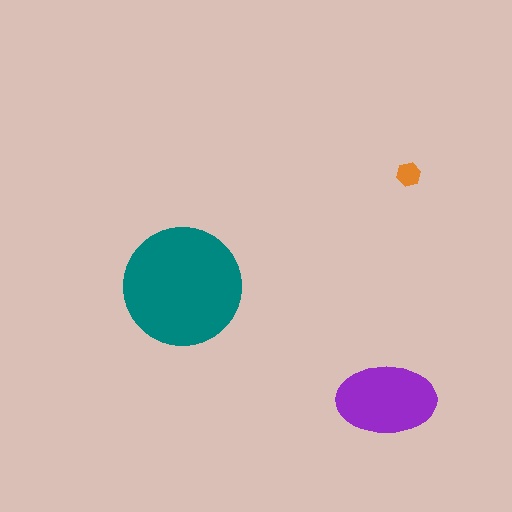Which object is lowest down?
The purple ellipse is bottommost.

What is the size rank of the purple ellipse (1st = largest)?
2nd.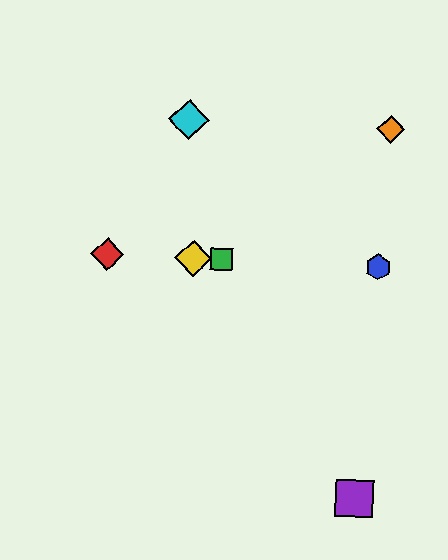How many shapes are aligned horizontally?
4 shapes (the red diamond, the blue hexagon, the green square, the yellow diamond) are aligned horizontally.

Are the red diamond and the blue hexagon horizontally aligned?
Yes, both are at y≈254.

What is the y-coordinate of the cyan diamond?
The cyan diamond is at y≈120.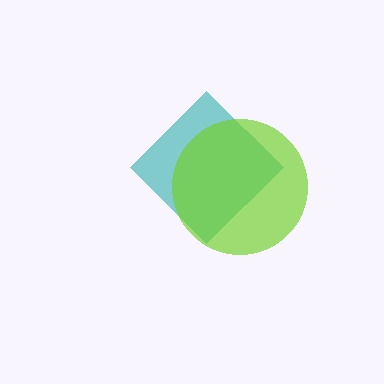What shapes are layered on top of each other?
The layered shapes are: a teal diamond, a lime circle.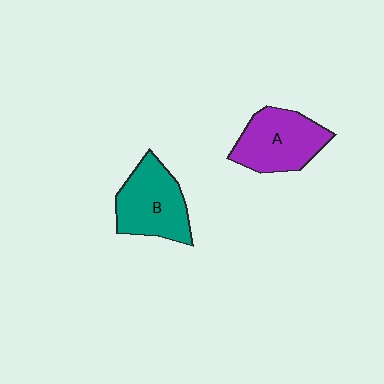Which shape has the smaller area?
Shape A (purple).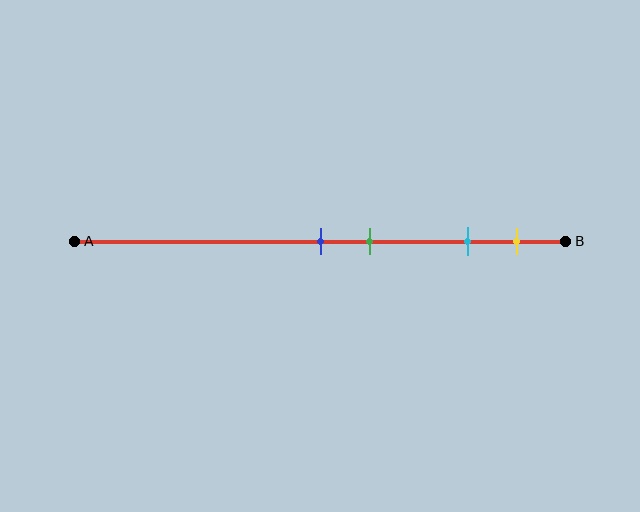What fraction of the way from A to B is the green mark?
The green mark is approximately 60% (0.6) of the way from A to B.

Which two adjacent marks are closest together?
The blue and green marks are the closest adjacent pair.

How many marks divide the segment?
There are 4 marks dividing the segment.